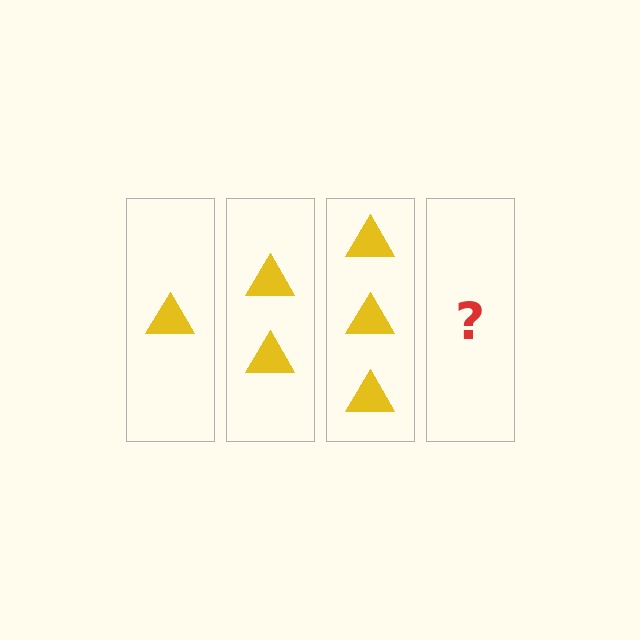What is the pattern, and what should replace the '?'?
The pattern is that each step adds one more triangle. The '?' should be 4 triangles.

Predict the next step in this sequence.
The next step is 4 triangles.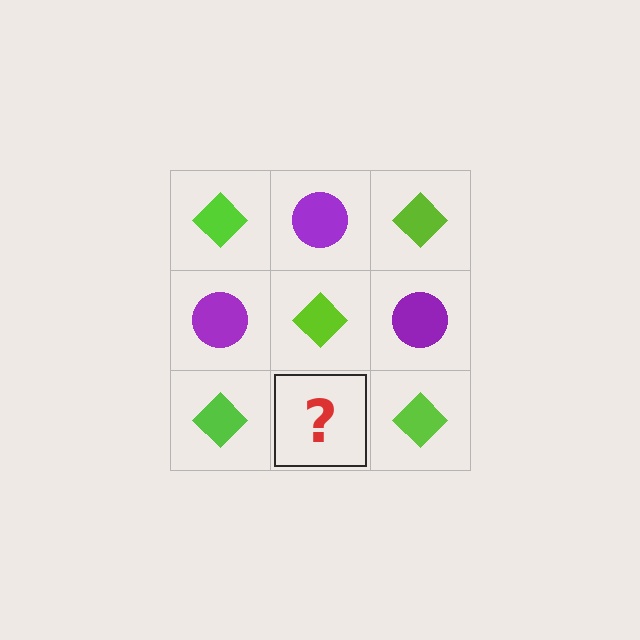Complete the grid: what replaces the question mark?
The question mark should be replaced with a purple circle.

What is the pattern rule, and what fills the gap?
The rule is that it alternates lime diamond and purple circle in a checkerboard pattern. The gap should be filled with a purple circle.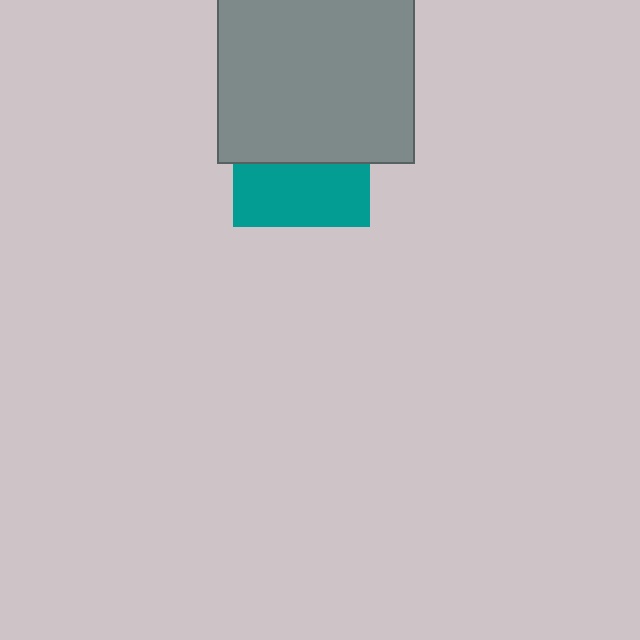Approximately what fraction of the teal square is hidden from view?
Roughly 54% of the teal square is hidden behind the gray square.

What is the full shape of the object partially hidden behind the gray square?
The partially hidden object is a teal square.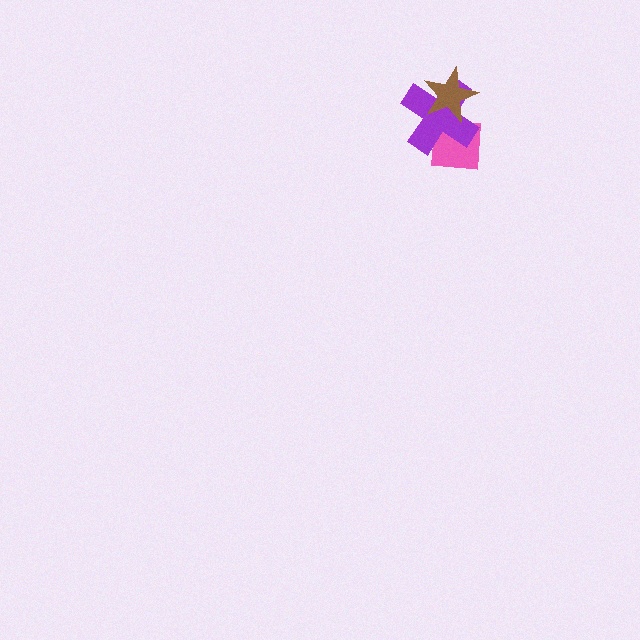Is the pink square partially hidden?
Yes, it is partially covered by another shape.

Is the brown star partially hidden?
No, no other shape covers it.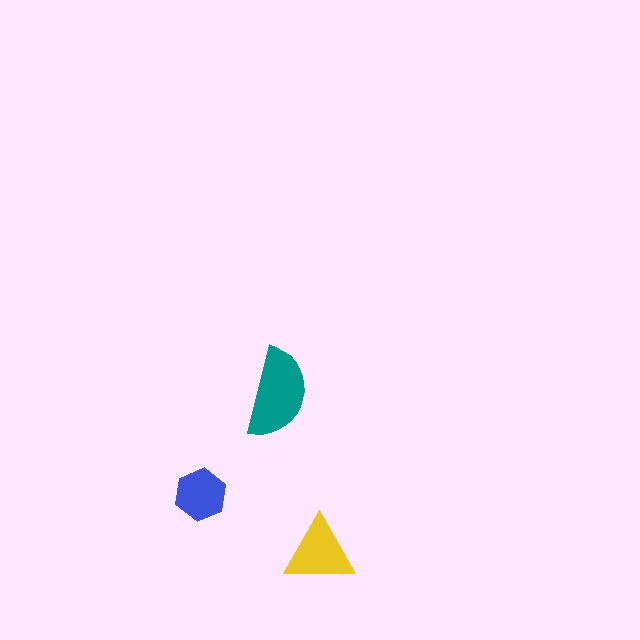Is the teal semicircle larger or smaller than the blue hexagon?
Larger.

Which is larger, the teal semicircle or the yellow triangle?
The teal semicircle.